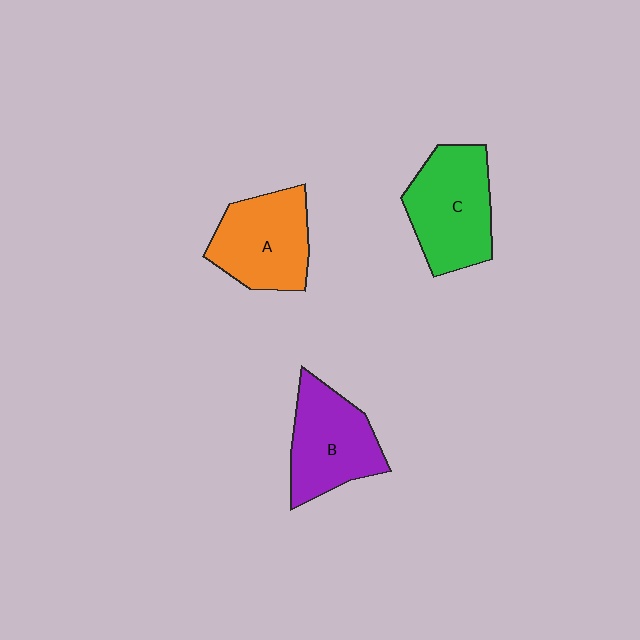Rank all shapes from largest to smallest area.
From largest to smallest: C (green), A (orange), B (purple).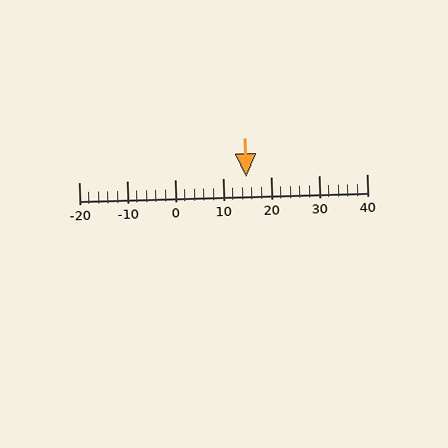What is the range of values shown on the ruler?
The ruler shows values from -20 to 40.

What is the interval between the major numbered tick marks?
The major tick marks are spaced 10 units apart.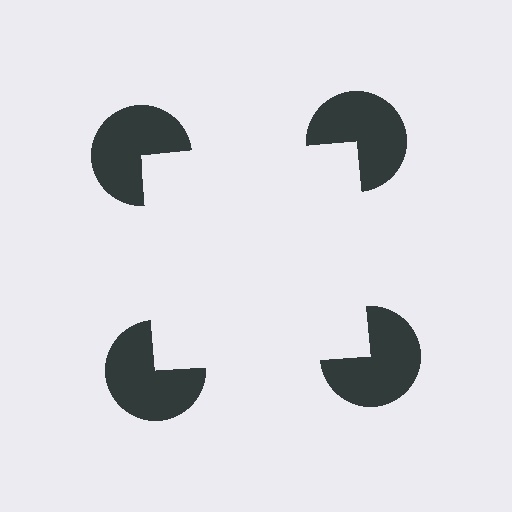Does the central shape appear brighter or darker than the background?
It typically appears slightly brighter than the background, even though no actual brightness change is drawn.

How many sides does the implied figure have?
4 sides.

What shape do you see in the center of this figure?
An illusory square — its edges are inferred from the aligned wedge cuts in the pac-man discs, not physically drawn.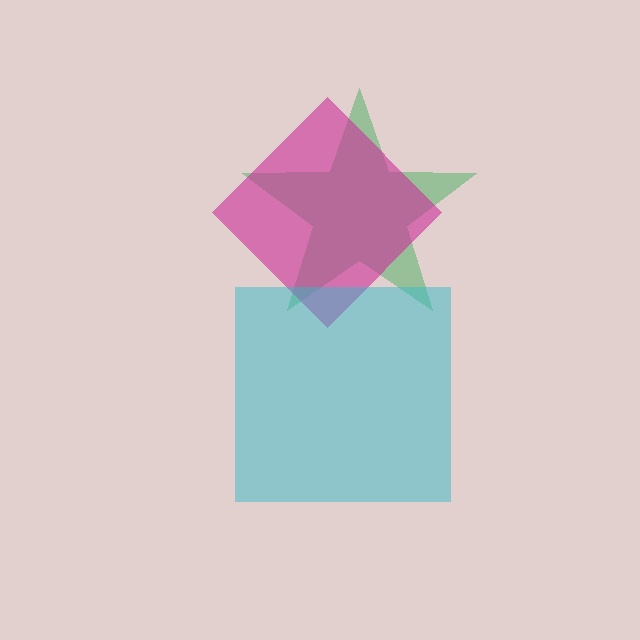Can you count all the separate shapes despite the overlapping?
Yes, there are 3 separate shapes.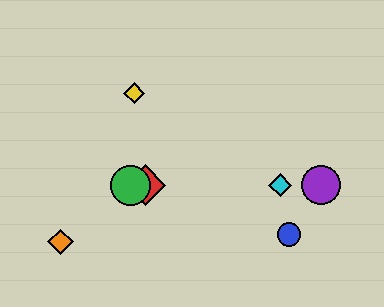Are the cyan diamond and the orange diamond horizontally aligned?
No, the cyan diamond is at y≈185 and the orange diamond is at y≈242.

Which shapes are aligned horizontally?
The red diamond, the green circle, the purple circle, the cyan diamond are aligned horizontally.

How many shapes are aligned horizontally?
4 shapes (the red diamond, the green circle, the purple circle, the cyan diamond) are aligned horizontally.